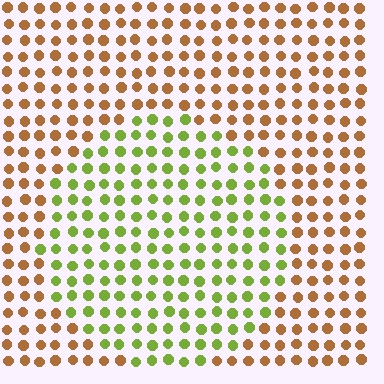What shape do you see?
I see a circle.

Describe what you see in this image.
The image is filled with small brown elements in a uniform arrangement. A circle-shaped region is visible where the elements are tinted to a slightly different hue, forming a subtle color boundary.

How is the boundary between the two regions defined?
The boundary is defined purely by a slight shift in hue (about 61 degrees). Spacing, size, and orientation are identical on both sides.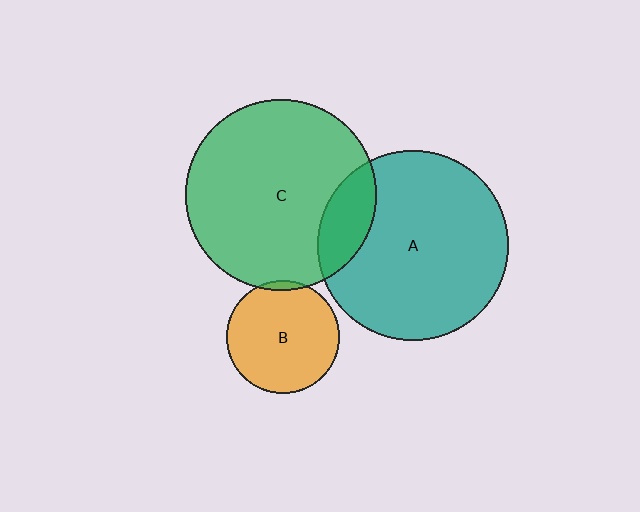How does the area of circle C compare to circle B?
Approximately 2.9 times.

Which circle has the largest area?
Circle C (green).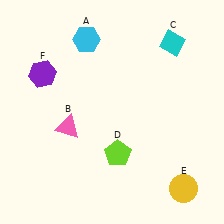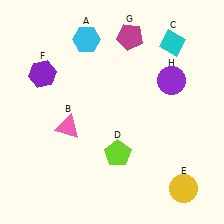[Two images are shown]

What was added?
A magenta pentagon (G), a purple circle (H) were added in Image 2.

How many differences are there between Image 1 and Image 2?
There are 2 differences between the two images.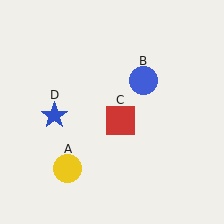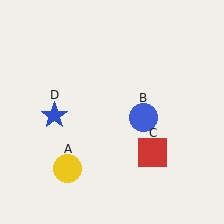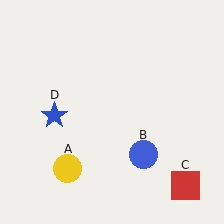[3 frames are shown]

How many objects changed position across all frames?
2 objects changed position: blue circle (object B), red square (object C).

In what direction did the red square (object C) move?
The red square (object C) moved down and to the right.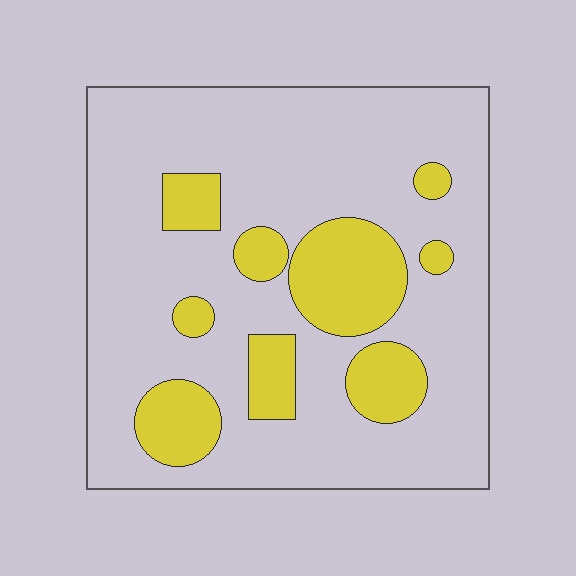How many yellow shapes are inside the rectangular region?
9.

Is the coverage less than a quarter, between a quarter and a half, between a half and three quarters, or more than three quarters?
Less than a quarter.